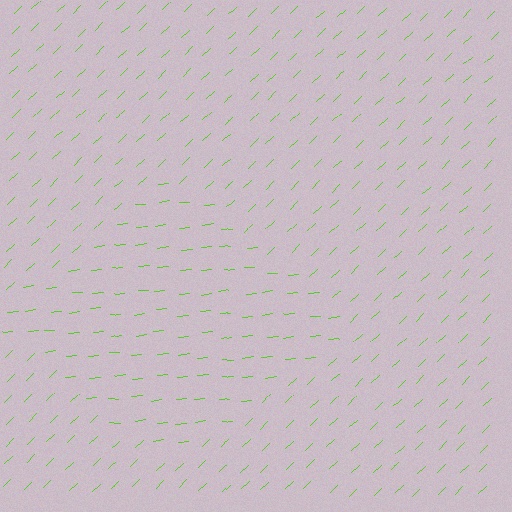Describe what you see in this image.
The image is filled with small lime line segments. A diamond region in the image has lines oriented differently from the surrounding lines, creating a visible texture boundary.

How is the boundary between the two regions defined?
The boundary is defined purely by a change in line orientation (approximately 37 degrees difference). All lines are the same color and thickness.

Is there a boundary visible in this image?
Yes, there is a texture boundary formed by a change in line orientation.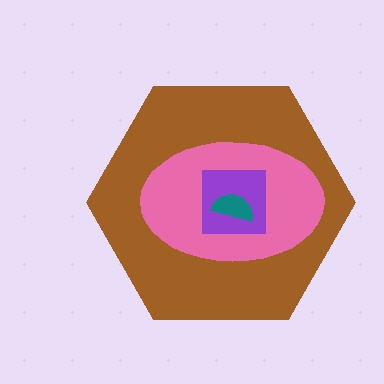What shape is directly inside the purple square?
The teal semicircle.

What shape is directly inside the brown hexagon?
The pink ellipse.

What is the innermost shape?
The teal semicircle.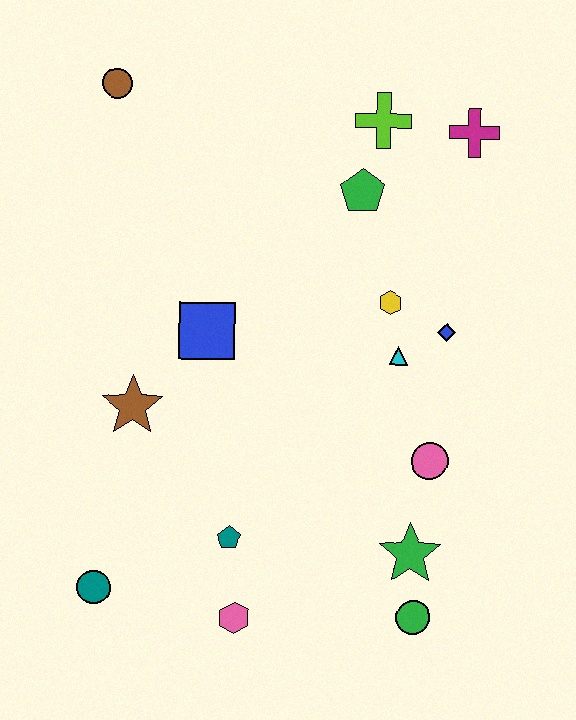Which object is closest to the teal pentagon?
The pink hexagon is closest to the teal pentagon.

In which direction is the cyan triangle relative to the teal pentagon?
The cyan triangle is above the teal pentagon.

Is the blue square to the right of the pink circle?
No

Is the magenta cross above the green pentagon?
Yes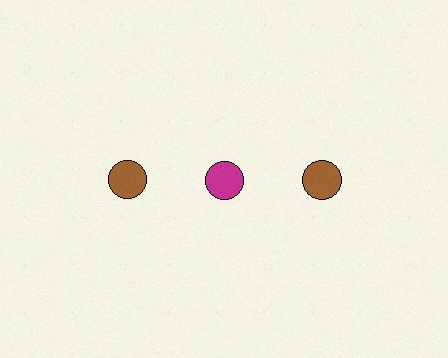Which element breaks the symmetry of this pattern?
The magenta circle in the top row, second from left column breaks the symmetry. All other shapes are brown circles.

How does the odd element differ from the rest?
It has a different color: magenta instead of brown.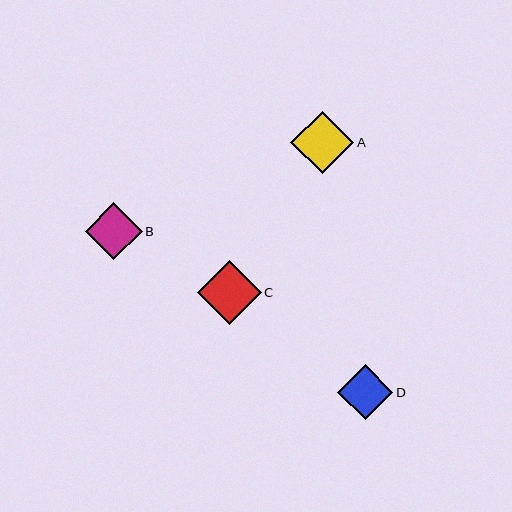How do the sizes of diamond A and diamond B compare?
Diamond A and diamond B are approximately the same size.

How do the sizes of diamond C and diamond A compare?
Diamond C and diamond A are approximately the same size.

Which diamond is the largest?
Diamond C is the largest with a size of approximately 64 pixels.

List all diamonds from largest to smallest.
From largest to smallest: C, A, B, D.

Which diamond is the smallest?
Diamond D is the smallest with a size of approximately 55 pixels.